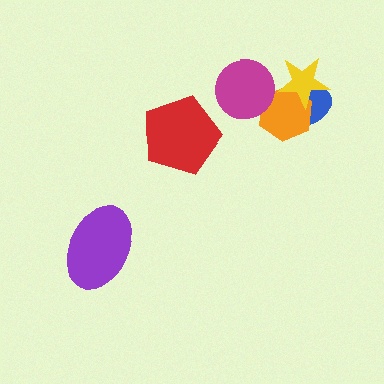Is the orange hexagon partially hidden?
Yes, it is partially covered by another shape.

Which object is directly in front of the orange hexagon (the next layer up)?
The magenta circle is directly in front of the orange hexagon.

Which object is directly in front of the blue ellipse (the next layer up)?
The orange hexagon is directly in front of the blue ellipse.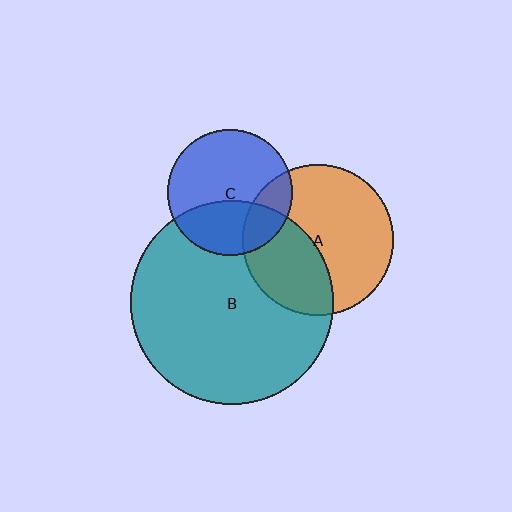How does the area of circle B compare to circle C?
Approximately 2.6 times.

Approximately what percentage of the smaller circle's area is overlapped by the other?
Approximately 40%.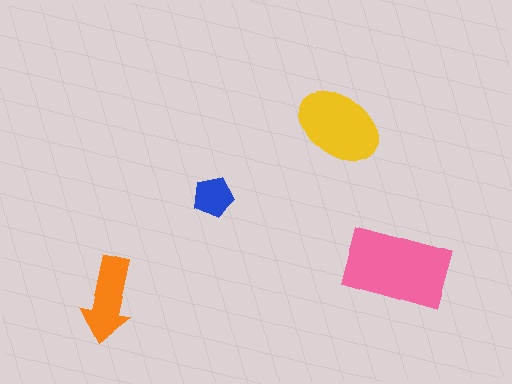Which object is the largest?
The pink rectangle.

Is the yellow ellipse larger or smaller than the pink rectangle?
Smaller.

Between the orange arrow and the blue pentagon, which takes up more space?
The orange arrow.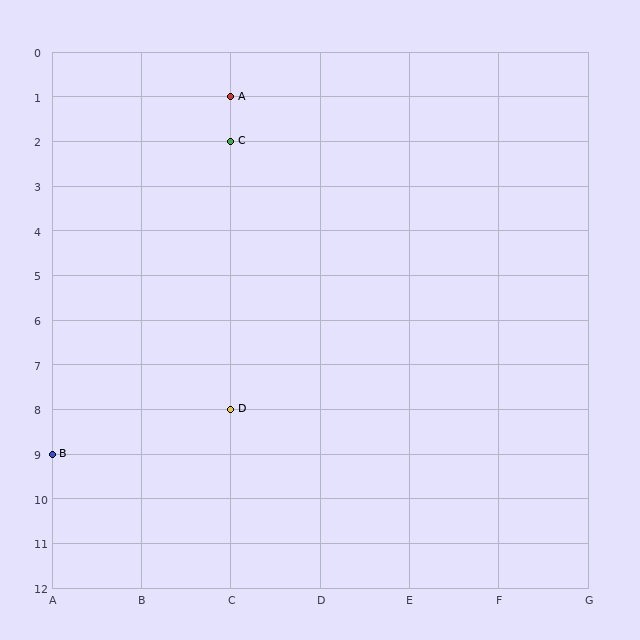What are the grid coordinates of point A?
Point A is at grid coordinates (C, 1).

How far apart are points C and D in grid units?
Points C and D are 6 rows apart.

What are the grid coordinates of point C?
Point C is at grid coordinates (C, 2).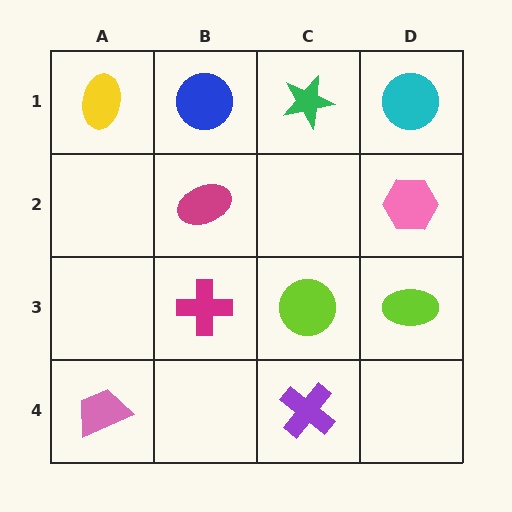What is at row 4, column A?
A pink trapezoid.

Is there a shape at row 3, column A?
No, that cell is empty.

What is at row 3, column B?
A magenta cross.